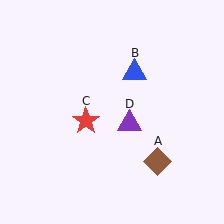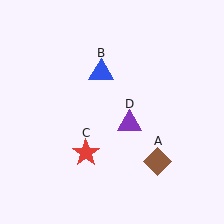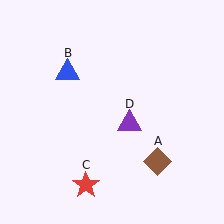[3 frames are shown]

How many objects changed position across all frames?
2 objects changed position: blue triangle (object B), red star (object C).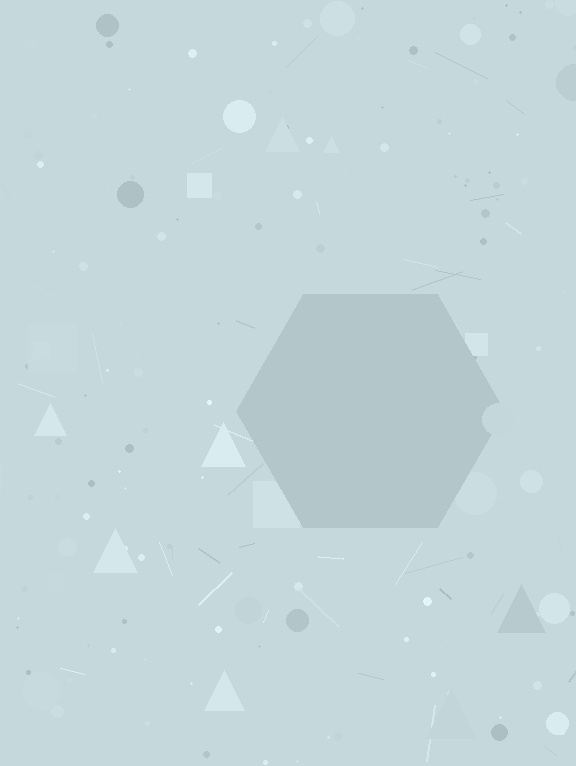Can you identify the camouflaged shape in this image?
The camouflaged shape is a hexagon.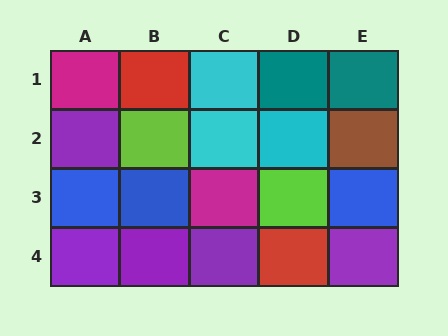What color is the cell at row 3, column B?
Blue.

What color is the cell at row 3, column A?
Blue.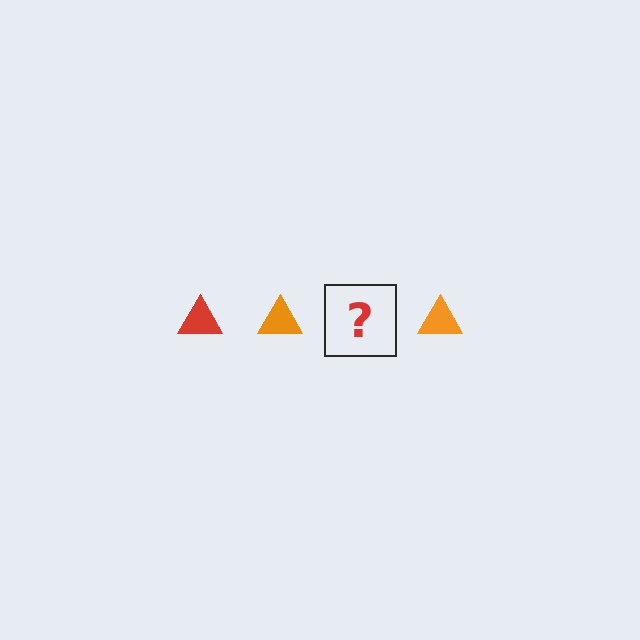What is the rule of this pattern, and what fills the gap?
The rule is that the pattern cycles through red, orange triangles. The gap should be filled with a red triangle.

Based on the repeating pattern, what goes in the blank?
The blank should be a red triangle.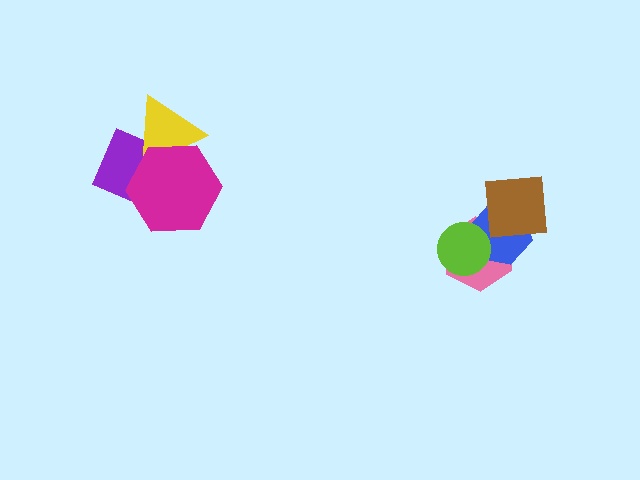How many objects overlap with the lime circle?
2 objects overlap with the lime circle.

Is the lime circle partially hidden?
No, no other shape covers it.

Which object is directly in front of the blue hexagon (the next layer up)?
The lime circle is directly in front of the blue hexagon.